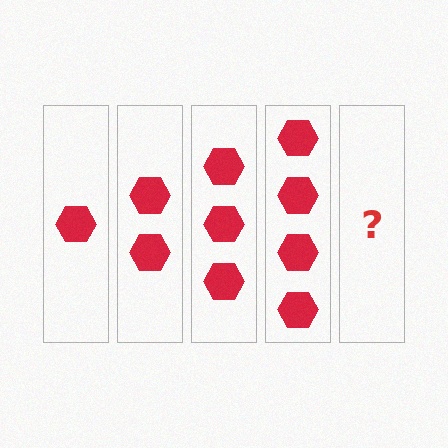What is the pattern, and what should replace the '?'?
The pattern is that each step adds one more hexagon. The '?' should be 5 hexagons.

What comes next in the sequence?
The next element should be 5 hexagons.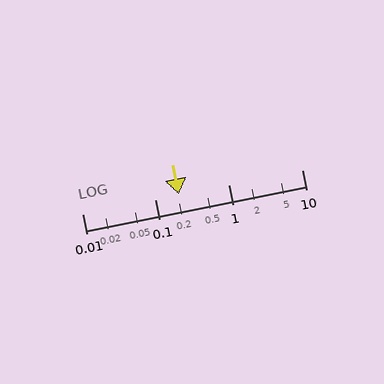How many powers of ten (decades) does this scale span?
The scale spans 3 decades, from 0.01 to 10.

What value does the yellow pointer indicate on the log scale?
The pointer indicates approximately 0.21.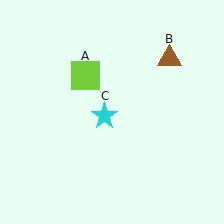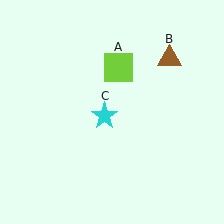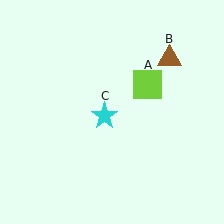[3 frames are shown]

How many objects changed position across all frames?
1 object changed position: lime square (object A).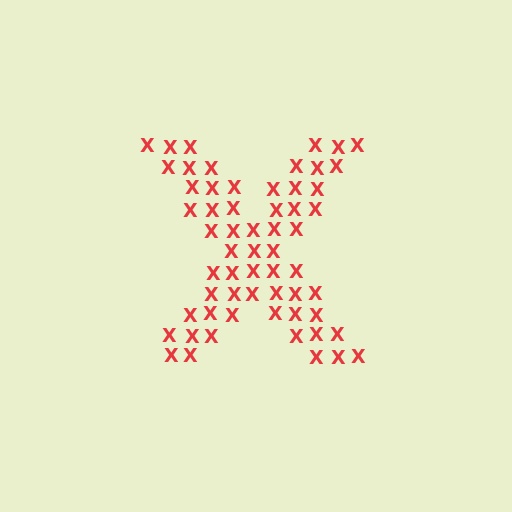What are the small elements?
The small elements are letter X's.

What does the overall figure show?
The overall figure shows the letter X.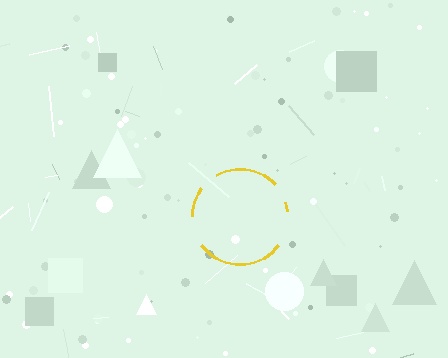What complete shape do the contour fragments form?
The contour fragments form a circle.